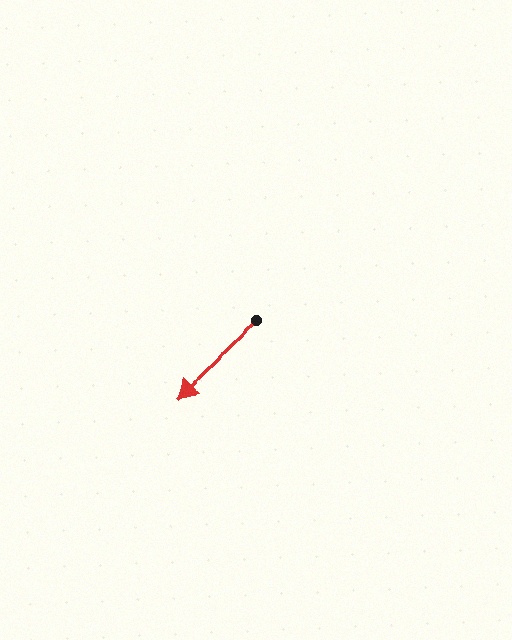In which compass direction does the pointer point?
Southwest.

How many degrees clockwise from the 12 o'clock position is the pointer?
Approximately 227 degrees.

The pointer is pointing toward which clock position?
Roughly 8 o'clock.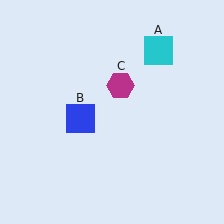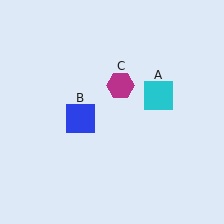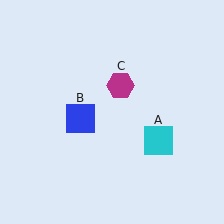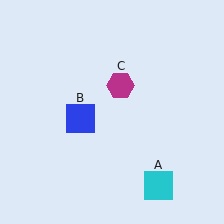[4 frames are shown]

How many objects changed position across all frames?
1 object changed position: cyan square (object A).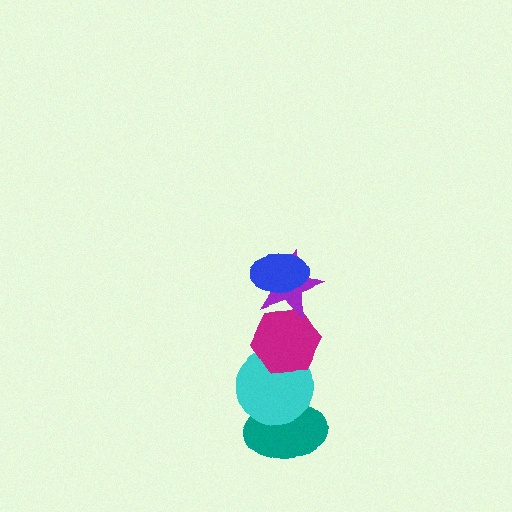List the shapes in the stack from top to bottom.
From top to bottom: the blue ellipse, the purple star, the magenta hexagon, the cyan circle, the teal ellipse.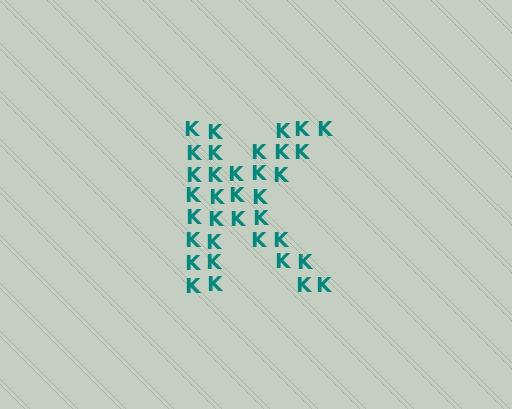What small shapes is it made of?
It is made of small letter K's.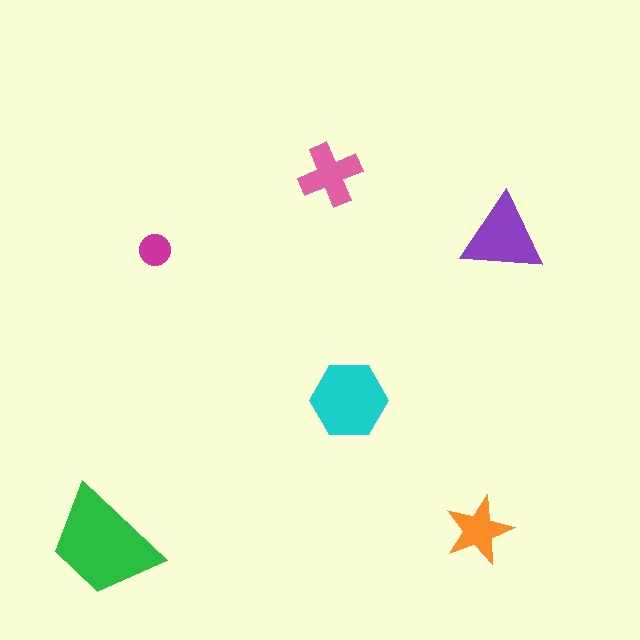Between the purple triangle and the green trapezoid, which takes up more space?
The green trapezoid.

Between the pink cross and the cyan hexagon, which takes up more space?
The cyan hexagon.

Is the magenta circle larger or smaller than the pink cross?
Smaller.